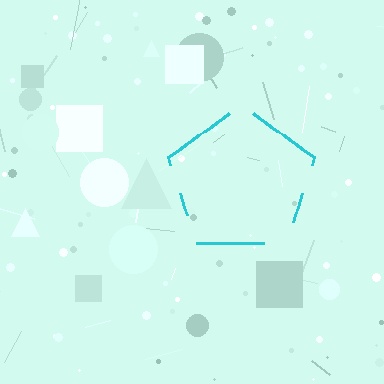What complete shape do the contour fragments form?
The contour fragments form a pentagon.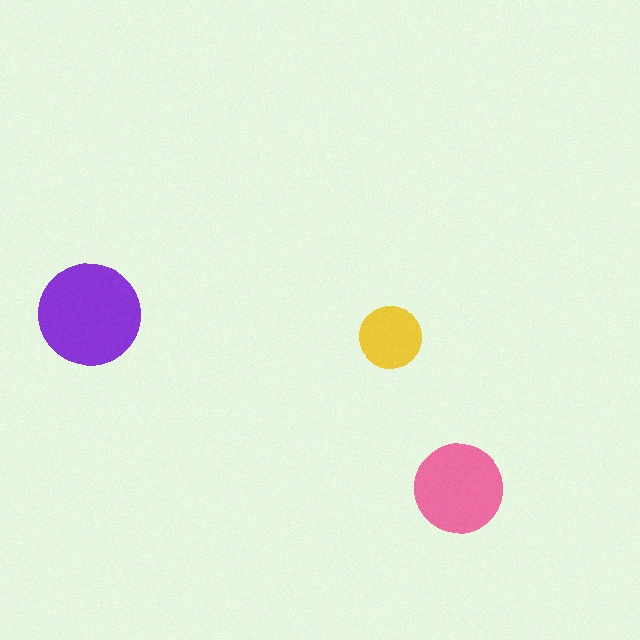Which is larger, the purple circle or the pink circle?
The purple one.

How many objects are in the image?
There are 3 objects in the image.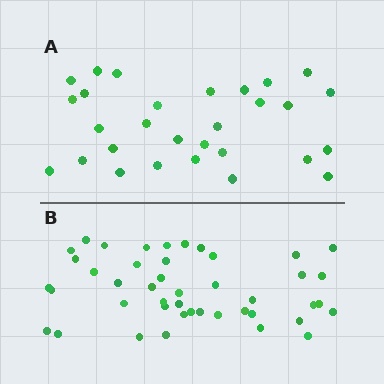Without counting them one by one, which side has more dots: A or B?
Region B (the bottom region) has more dots.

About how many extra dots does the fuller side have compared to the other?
Region B has approximately 15 more dots than region A.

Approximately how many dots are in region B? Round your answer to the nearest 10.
About 40 dots. (The exact count is 44, which rounds to 40.)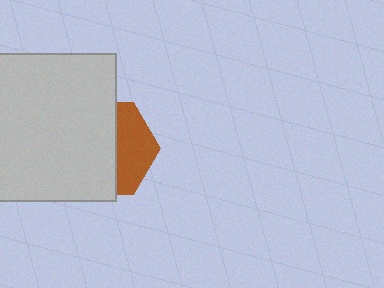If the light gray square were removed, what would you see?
You would see the complete brown hexagon.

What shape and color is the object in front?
The object in front is a light gray square.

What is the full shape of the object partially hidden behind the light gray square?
The partially hidden object is a brown hexagon.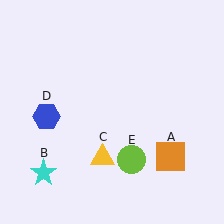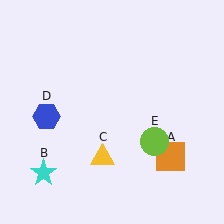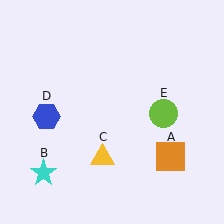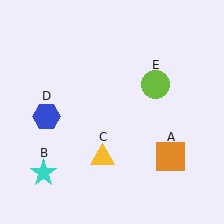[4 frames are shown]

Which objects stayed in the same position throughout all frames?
Orange square (object A) and cyan star (object B) and yellow triangle (object C) and blue hexagon (object D) remained stationary.